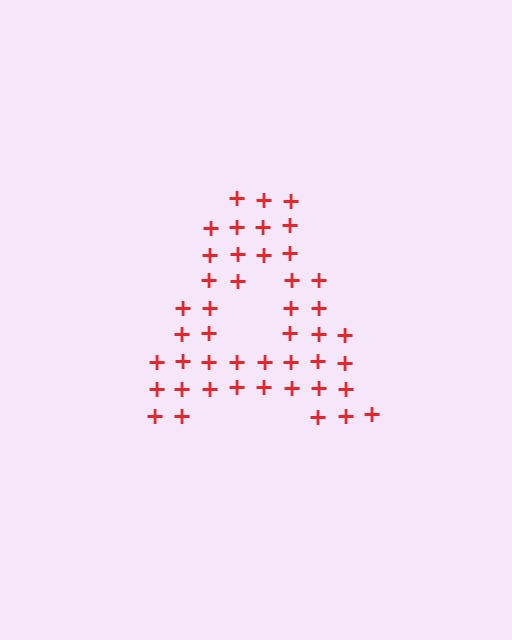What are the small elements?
The small elements are plus signs.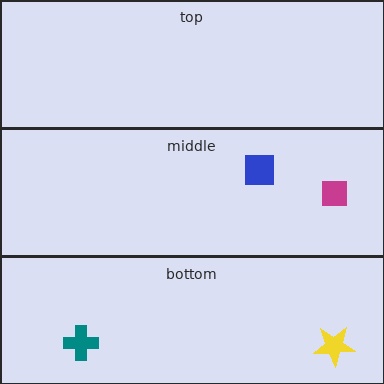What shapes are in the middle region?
The magenta square, the blue square.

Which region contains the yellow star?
The bottom region.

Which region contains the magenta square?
The middle region.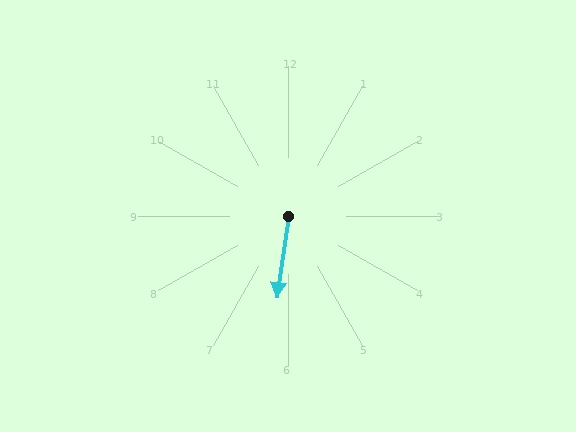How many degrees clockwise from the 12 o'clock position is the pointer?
Approximately 188 degrees.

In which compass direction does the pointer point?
South.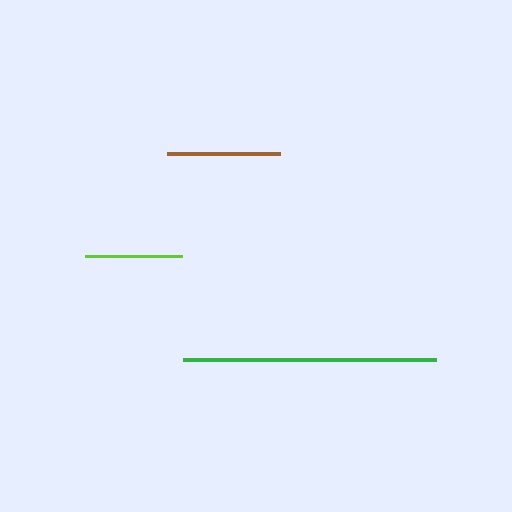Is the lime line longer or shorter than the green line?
The green line is longer than the lime line.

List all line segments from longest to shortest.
From longest to shortest: green, brown, lime.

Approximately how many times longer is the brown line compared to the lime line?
The brown line is approximately 1.2 times the length of the lime line.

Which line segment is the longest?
The green line is the longest at approximately 252 pixels.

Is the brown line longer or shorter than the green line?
The green line is longer than the brown line.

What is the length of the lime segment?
The lime segment is approximately 97 pixels long.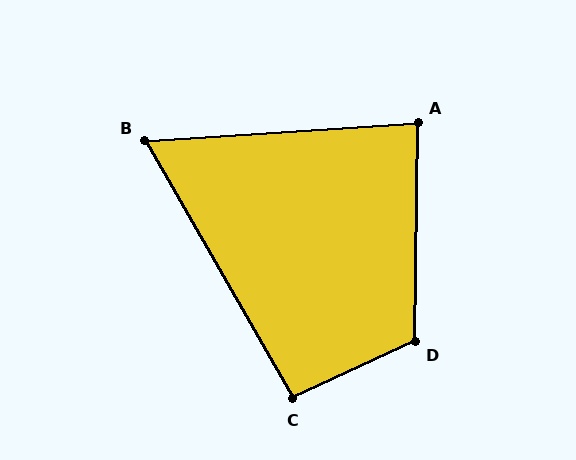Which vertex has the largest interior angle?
D, at approximately 116 degrees.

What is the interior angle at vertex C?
Approximately 95 degrees (approximately right).